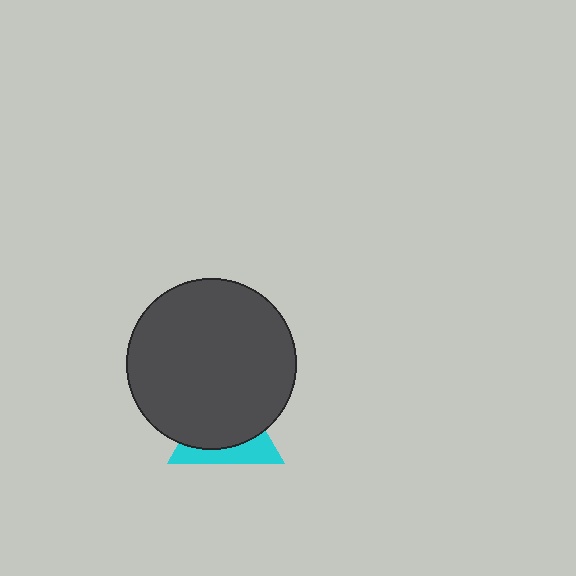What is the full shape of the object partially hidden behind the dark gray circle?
The partially hidden object is a cyan triangle.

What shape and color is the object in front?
The object in front is a dark gray circle.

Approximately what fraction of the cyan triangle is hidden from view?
Roughly 66% of the cyan triangle is hidden behind the dark gray circle.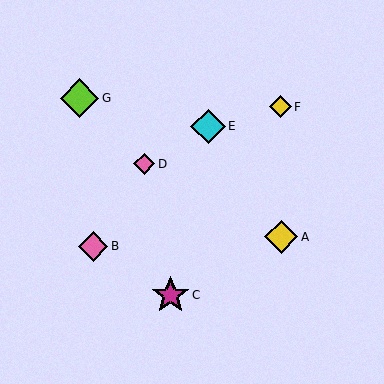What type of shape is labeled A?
Shape A is a yellow diamond.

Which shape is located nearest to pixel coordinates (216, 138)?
The cyan diamond (labeled E) at (208, 126) is nearest to that location.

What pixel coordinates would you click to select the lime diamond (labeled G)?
Click at (79, 98) to select the lime diamond G.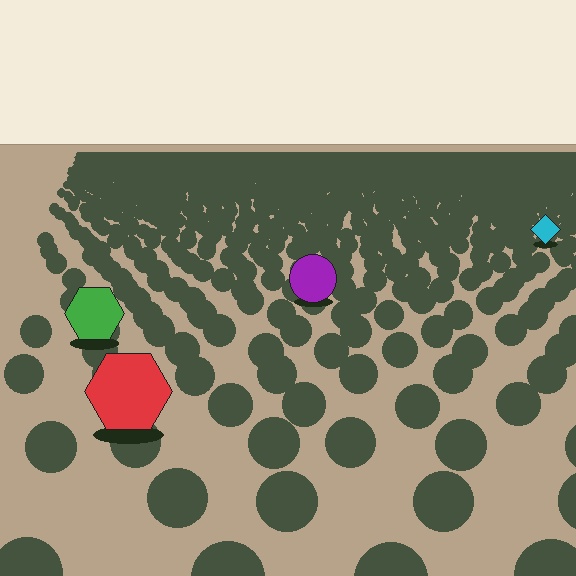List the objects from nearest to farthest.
From nearest to farthest: the red hexagon, the green hexagon, the purple circle, the cyan diamond.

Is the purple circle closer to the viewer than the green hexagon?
No. The green hexagon is closer — you can tell from the texture gradient: the ground texture is coarser near it.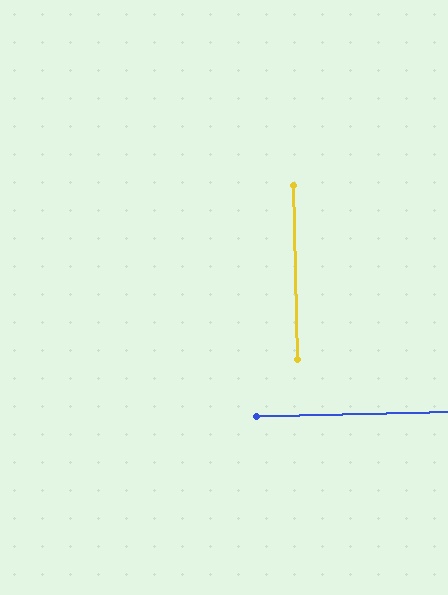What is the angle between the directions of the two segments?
Approximately 90 degrees.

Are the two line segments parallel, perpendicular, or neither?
Perpendicular — they meet at approximately 90°.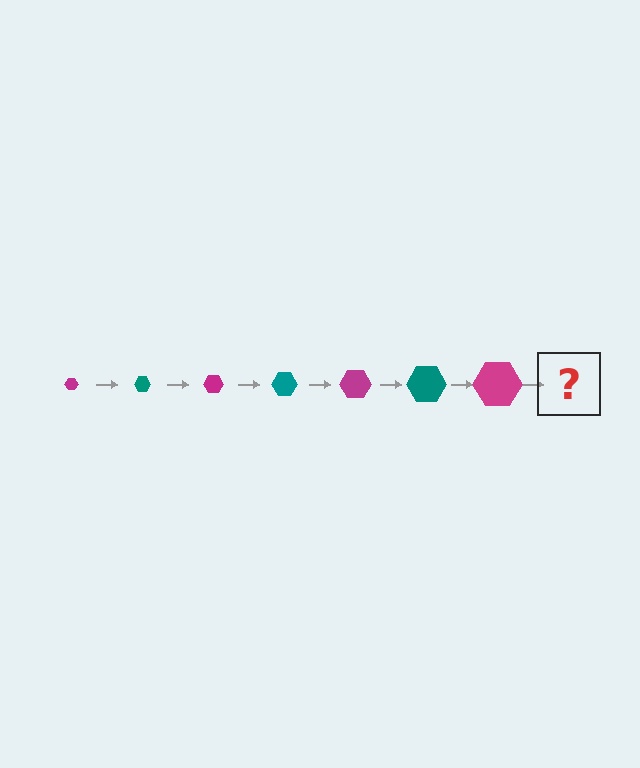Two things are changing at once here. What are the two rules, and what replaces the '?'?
The two rules are that the hexagon grows larger each step and the color cycles through magenta and teal. The '?' should be a teal hexagon, larger than the previous one.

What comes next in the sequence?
The next element should be a teal hexagon, larger than the previous one.